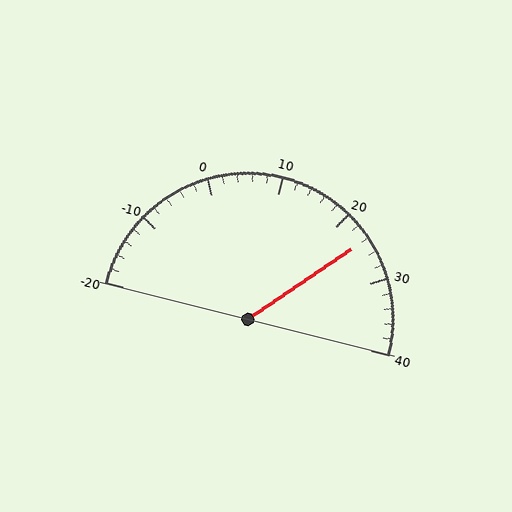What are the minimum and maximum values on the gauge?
The gauge ranges from -20 to 40.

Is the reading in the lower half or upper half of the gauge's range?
The reading is in the upper half of the range (-20 to 40).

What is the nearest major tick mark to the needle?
The nearest major tick mark is 20.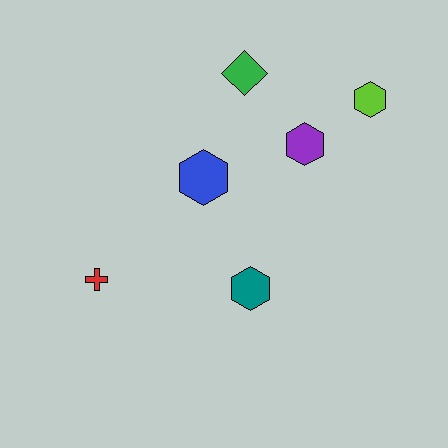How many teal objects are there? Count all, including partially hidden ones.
There is 1 teal object.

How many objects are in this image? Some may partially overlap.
There are 6 objects.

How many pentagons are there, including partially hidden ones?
There are no pentagons.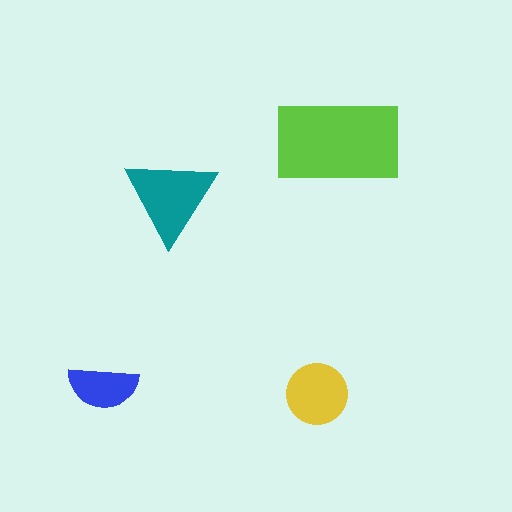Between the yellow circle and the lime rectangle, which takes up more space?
The lime rectangle.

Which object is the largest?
The lime rectangle.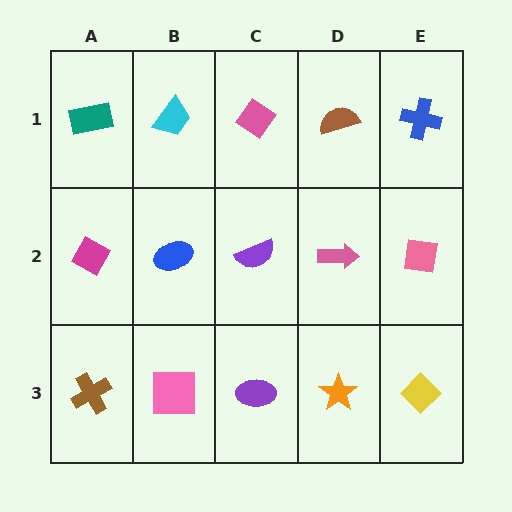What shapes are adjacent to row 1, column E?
A pink square (row 2, column E), a brown semicircle (row 1, column D).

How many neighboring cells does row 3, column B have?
3.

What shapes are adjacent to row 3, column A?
A magenta diamond (row 2, column A), a pink square (row 3, column B).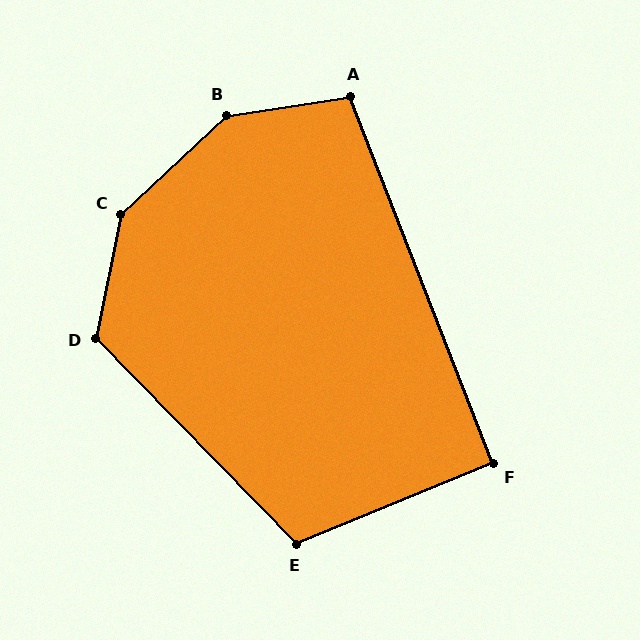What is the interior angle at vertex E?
Approximately 112 degrees (obtuse).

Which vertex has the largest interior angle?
B, at approximately 145 degrees.